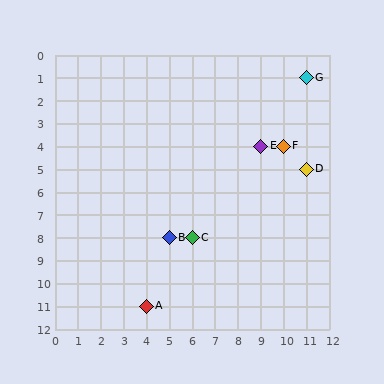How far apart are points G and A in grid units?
Points G and A are 7 columns and 10 rows apart (about 12.2 grid units diagonally).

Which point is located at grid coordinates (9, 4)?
Point E is at (9, 4).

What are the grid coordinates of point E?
Point E is at grid coordinates (9, 4).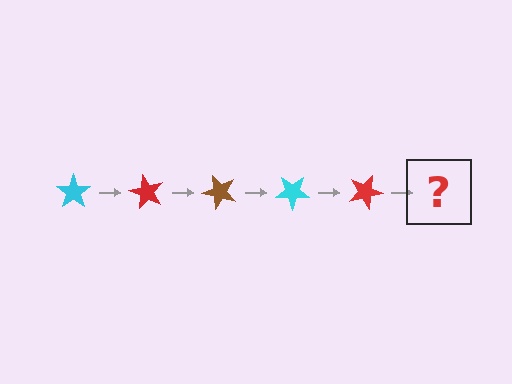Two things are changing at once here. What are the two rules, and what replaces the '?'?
The two rules are that it rotates 60 degrees each step and the color cycles through cyan, red, and brown. The '?' should be a brown star, rotated 300 degrees from the start.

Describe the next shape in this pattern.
It should be a brown star, rotated 300 degrees from the start.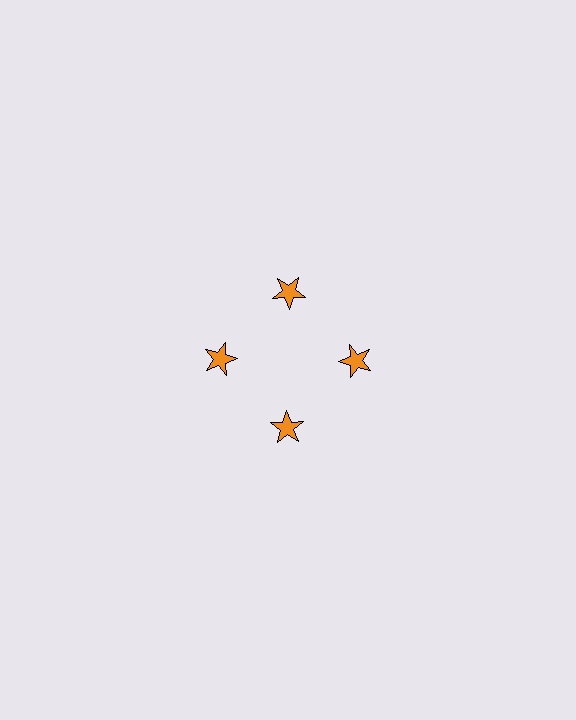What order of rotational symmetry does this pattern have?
This pattern has 4-fold rotational symmetry.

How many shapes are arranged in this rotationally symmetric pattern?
There are 4 shapes, arranged in 4 groups of 1.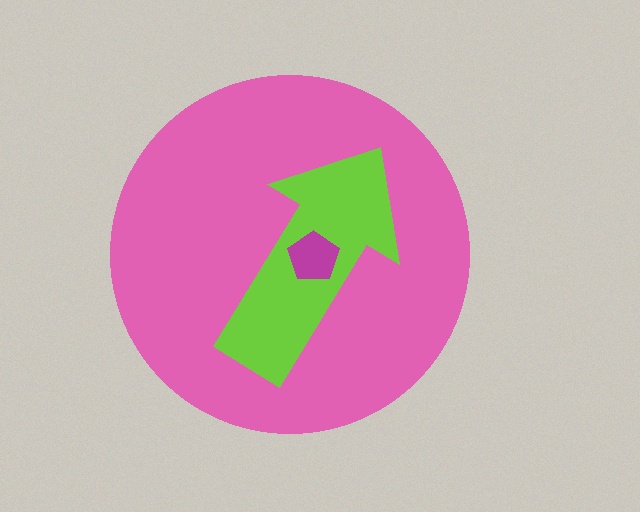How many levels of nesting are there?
3.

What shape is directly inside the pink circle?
The lime arrow.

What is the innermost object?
The magenta pentagon.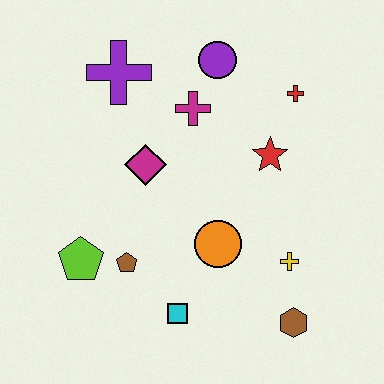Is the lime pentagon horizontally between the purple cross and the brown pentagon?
No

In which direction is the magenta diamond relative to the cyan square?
The magenta diamond is above the cyan square.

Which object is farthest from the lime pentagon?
The red cross is farthest from the lime pentagon.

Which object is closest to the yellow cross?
The brown hexagon is closest to the yellow cross.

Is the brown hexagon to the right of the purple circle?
Yes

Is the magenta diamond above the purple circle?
No